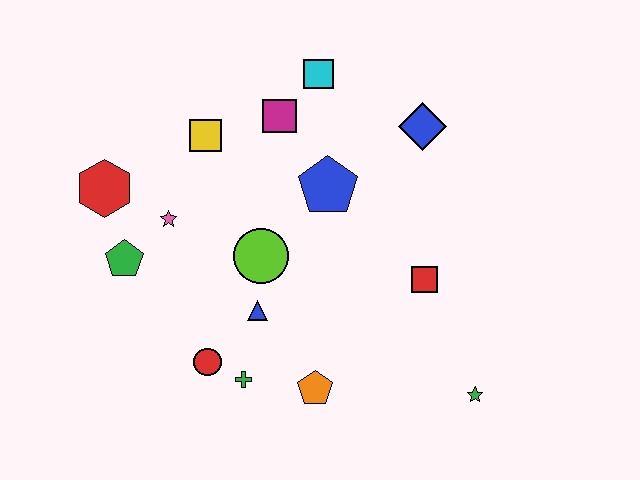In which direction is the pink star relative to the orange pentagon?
The pink star is above the orange pentagon.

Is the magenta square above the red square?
Yes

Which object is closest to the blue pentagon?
The magenta square is closest to the blue pentagon.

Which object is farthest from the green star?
The red hexagon is farthest from the green star.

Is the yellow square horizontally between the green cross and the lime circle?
No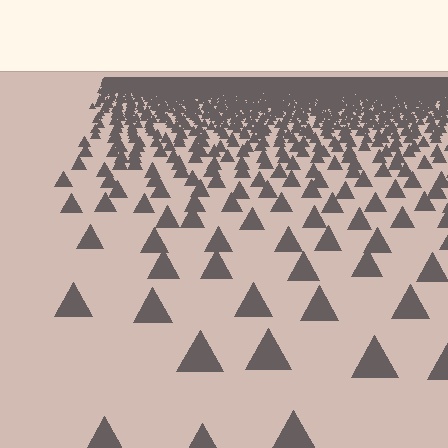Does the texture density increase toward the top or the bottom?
Density increases toward the top.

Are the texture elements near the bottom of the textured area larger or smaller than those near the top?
Larger. Near the bottom, elements are closer to the viewer and appear at a bigger on-screen size.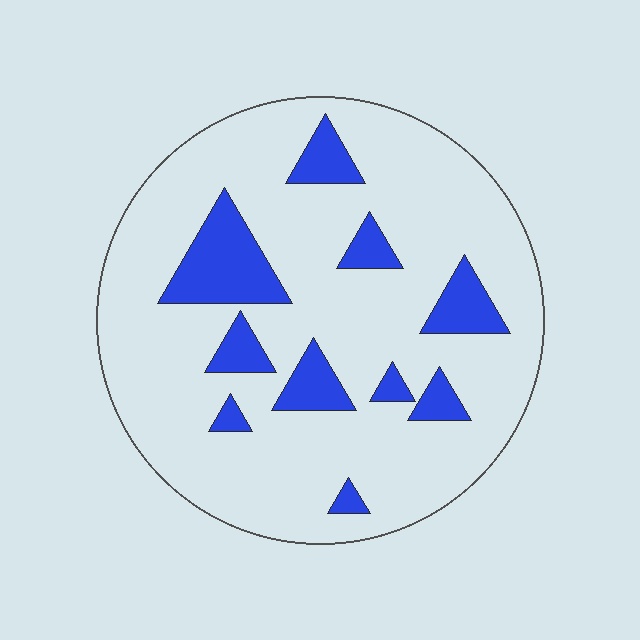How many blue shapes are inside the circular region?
10.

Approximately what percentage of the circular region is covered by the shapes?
Approximately 15%.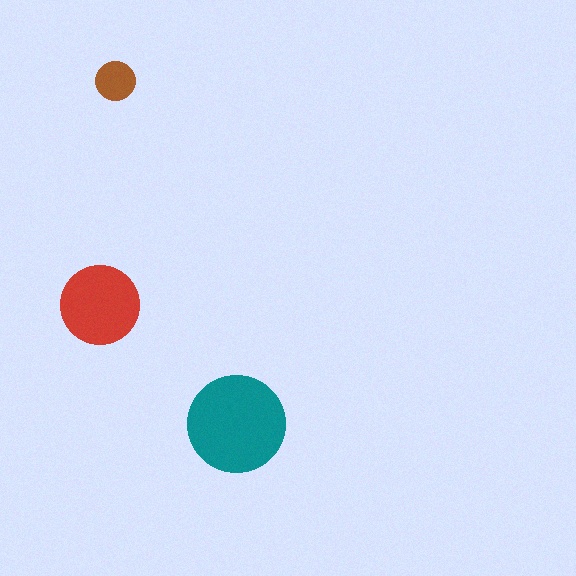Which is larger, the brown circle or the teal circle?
The teal one.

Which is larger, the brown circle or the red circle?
The red one.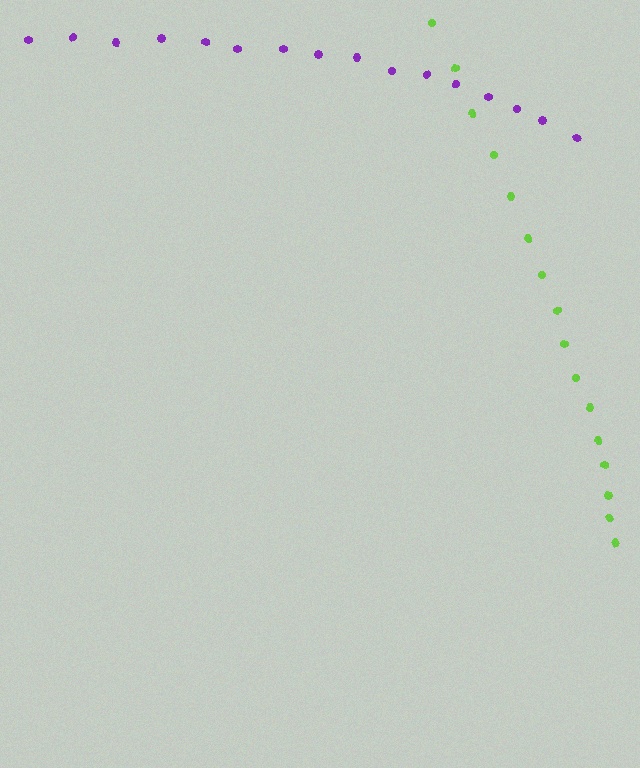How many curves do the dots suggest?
There are 2 distinct paths.